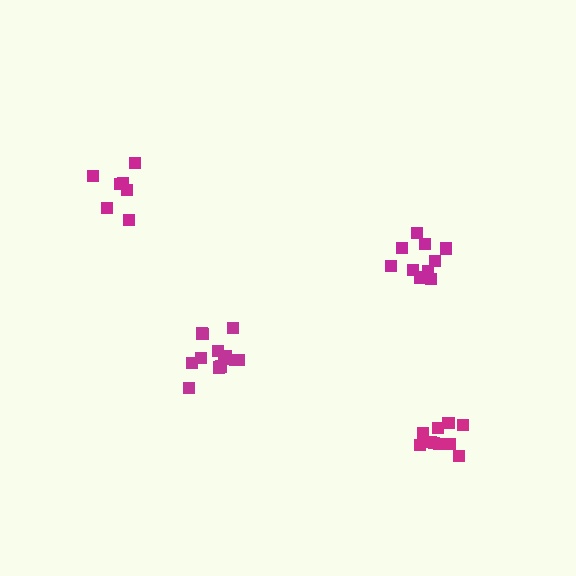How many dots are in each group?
Group 1: 13 dots, Group 2: 7 dots, Group 3: 10 dots, Group 4: 10 dots (40 total).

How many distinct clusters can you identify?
There are 4 distinct clusters.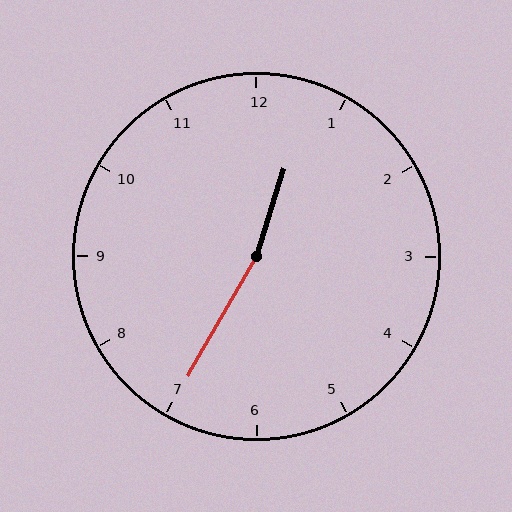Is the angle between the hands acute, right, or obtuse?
It is obtuse.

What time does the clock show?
12:35.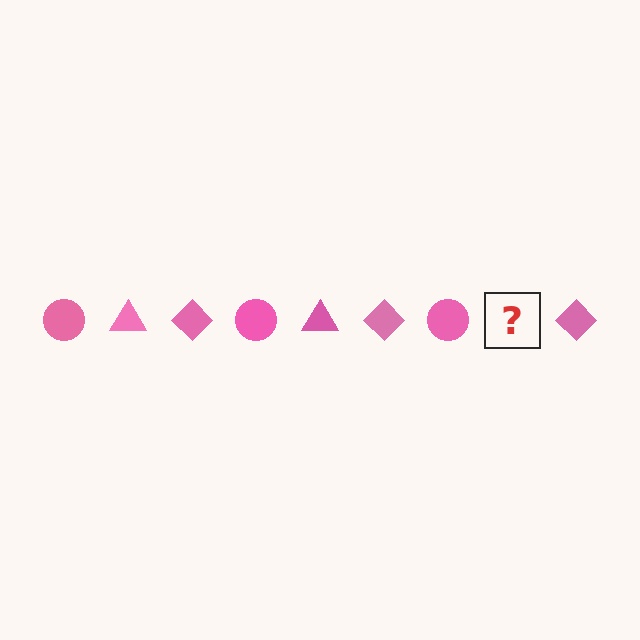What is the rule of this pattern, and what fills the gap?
The rule is that the pattern cycles through circle, triangle, diamond shapes in pink. The gap should be filled with a pink triangle.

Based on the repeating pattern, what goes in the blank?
The blank should be a pink triangle.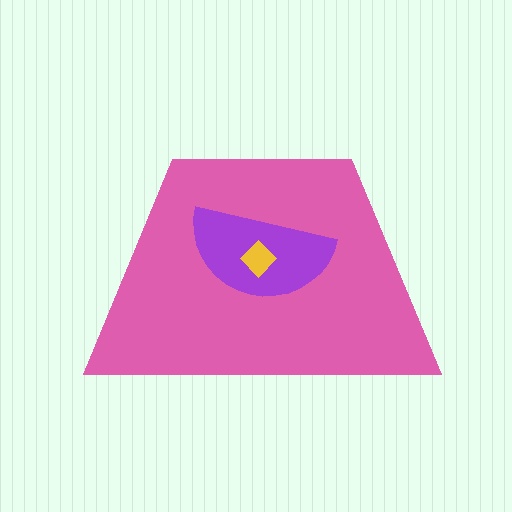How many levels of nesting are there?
3.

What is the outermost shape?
The pink trapezoid.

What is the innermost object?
The yellow diamond.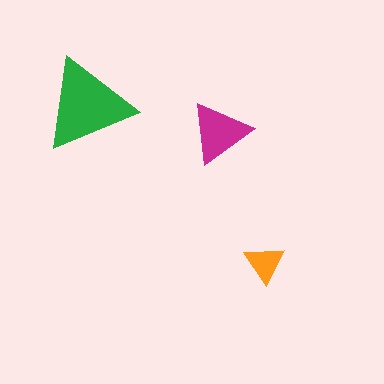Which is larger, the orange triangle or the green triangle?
The green one.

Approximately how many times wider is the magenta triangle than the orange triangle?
About 1.5 times wider.